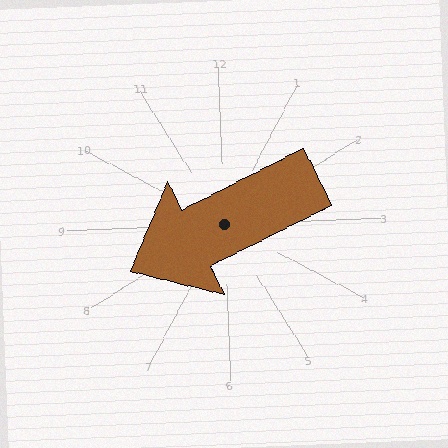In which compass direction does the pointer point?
Southwest.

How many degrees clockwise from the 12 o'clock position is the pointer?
Approximately 246 degrees.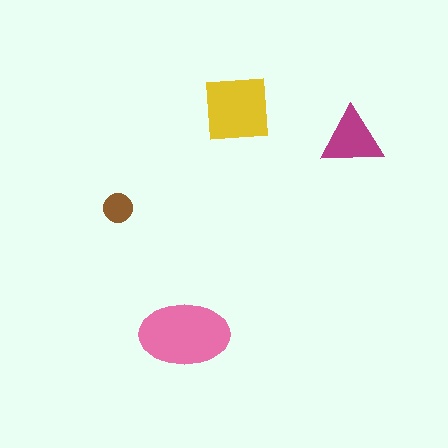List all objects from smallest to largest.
The brown circle, the magenta triangle, the yellow square, the pink ellipse.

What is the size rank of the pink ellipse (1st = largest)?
1st.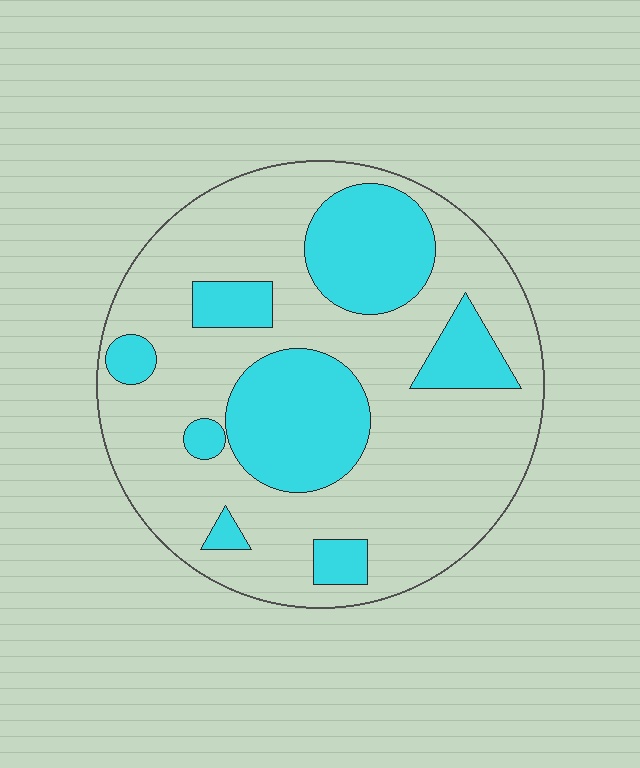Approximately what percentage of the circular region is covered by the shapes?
Approximately 30%.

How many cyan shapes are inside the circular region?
8.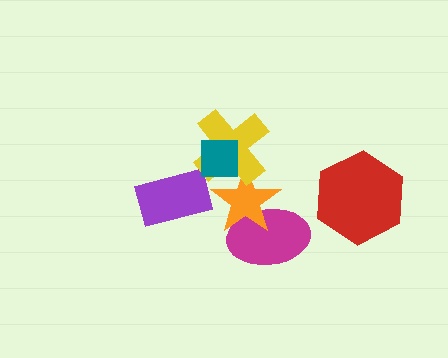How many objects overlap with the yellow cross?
2 objects overlap with the yellow cross.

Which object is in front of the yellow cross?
The teal square is in front of the yellow cross.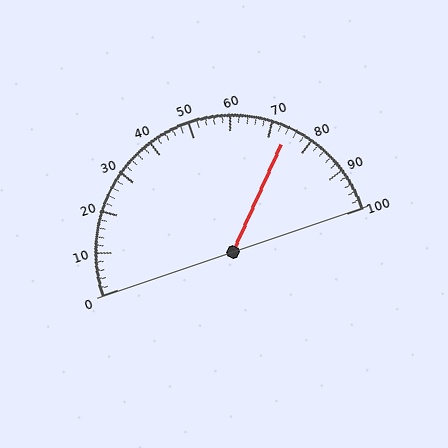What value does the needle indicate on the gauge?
The needle indicates approximately 74.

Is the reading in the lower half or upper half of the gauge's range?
The reading is in the upper half of the range (0 to 100).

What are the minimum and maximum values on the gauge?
The gauge ranges from 0 to 100.